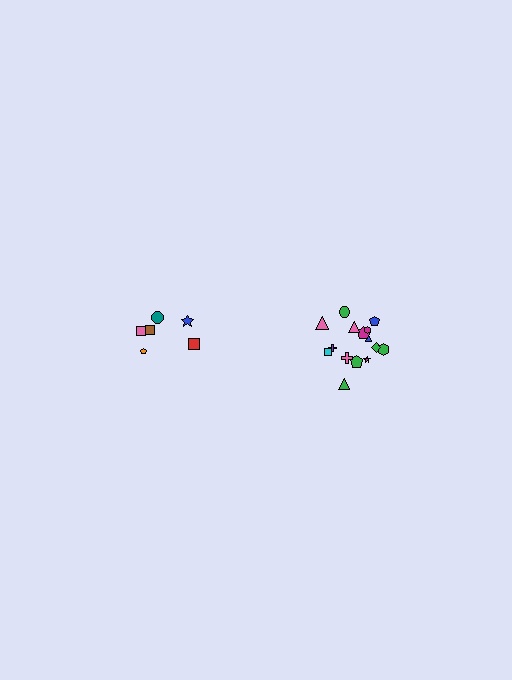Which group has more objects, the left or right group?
The right group.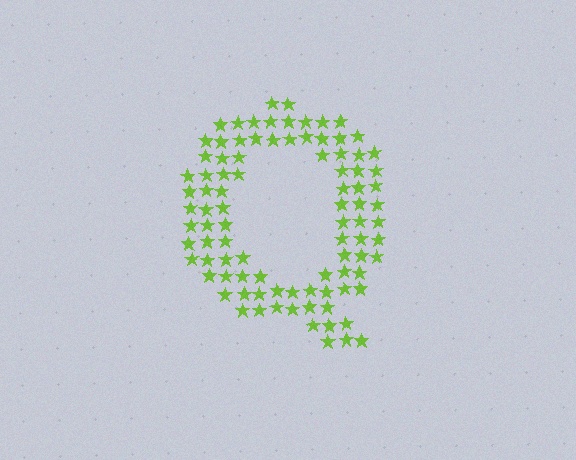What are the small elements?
The small elements are stars.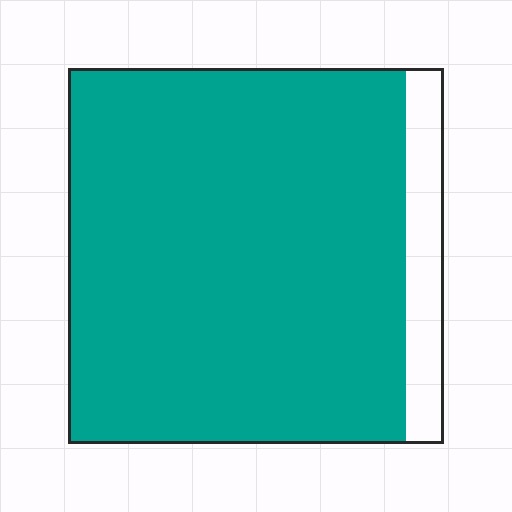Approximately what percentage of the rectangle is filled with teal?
Approximately 90%.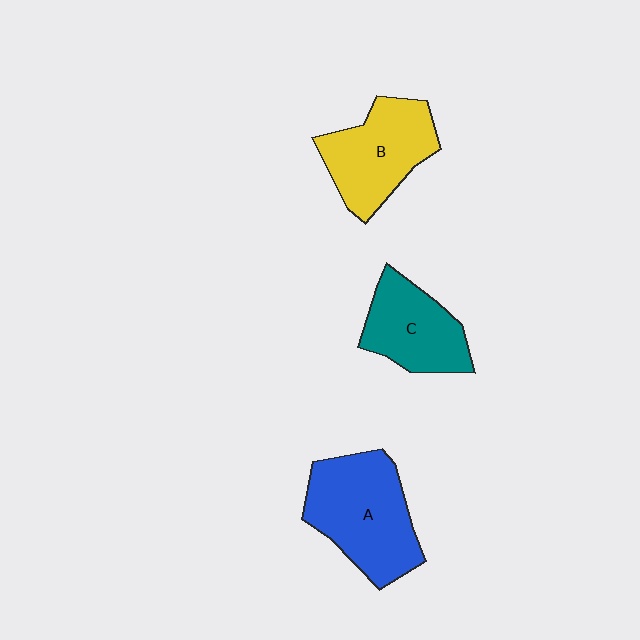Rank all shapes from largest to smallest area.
From largest to smallest: A (blue), B (yellow), C (teal).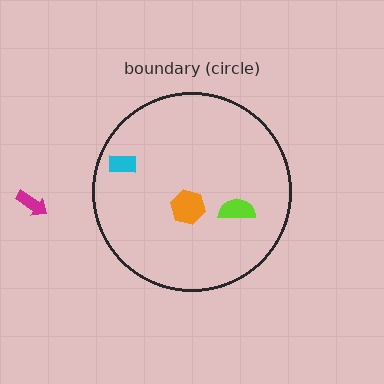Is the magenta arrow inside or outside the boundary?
Outside.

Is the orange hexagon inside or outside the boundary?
Inside.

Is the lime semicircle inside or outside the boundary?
Inside.